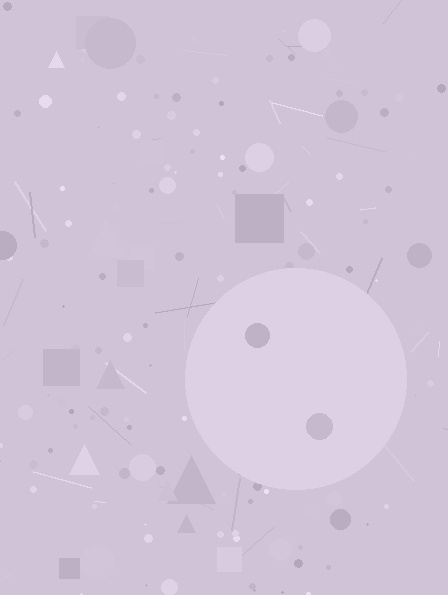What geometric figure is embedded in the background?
A circle is embedded in the background.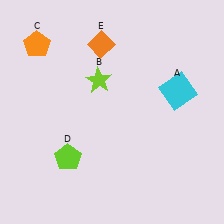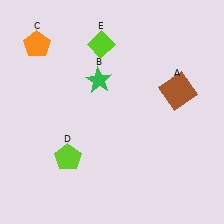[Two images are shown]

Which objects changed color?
A changed from cyan to brown. B changed from lime to green. E changed from orange to lime.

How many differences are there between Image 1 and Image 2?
There are 3 differences between the two images.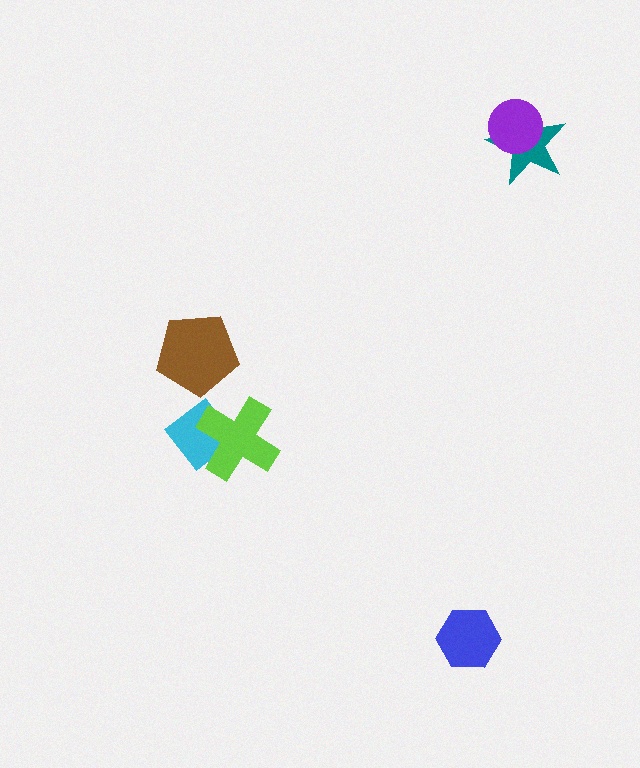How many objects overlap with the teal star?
1 object overlaps with the teal star.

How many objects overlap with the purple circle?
1 object overlaps with the purple circle.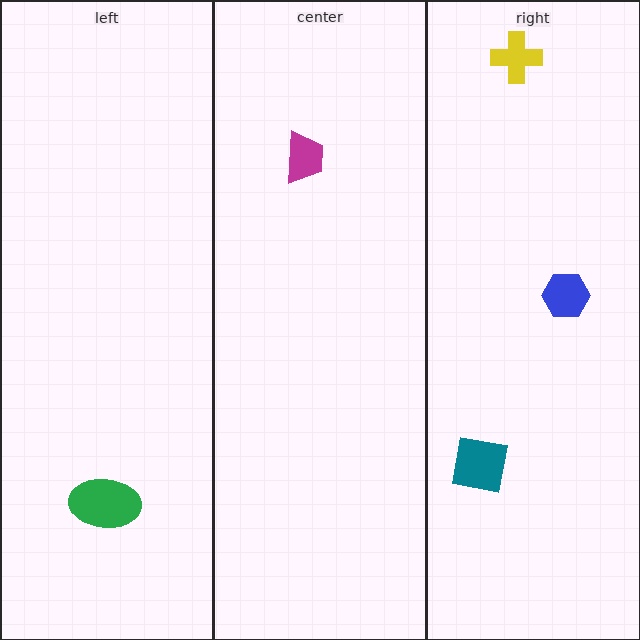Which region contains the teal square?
The right region.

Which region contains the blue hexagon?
The right region.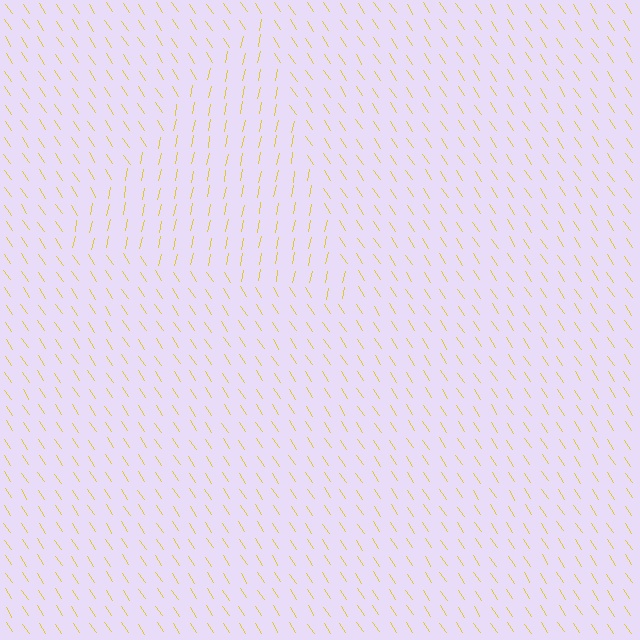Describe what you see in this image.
The image is filled with small yellow line segments. A triangle region in the image has lines oriented differently from the surrounding lines, creating a visible texture boundary.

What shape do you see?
I see a triangle.